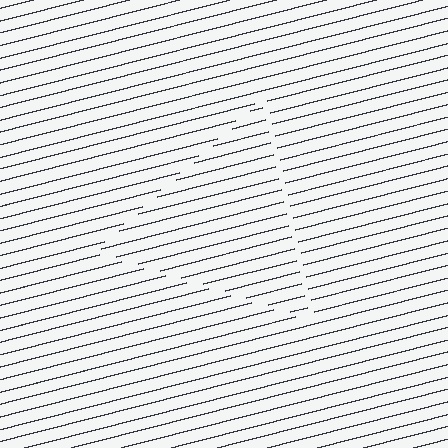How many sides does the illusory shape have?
3 sides — the line-ends trace a triangle.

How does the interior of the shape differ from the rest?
The interior of the shape contains the same grating, shifted by half a period — the contour is defined by the phase discontinuity where line-ends from the inner and outer gratings abut.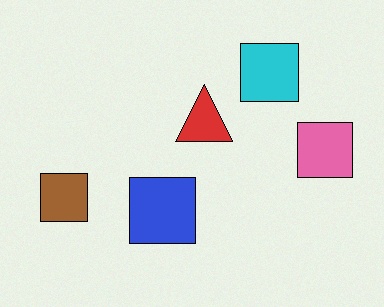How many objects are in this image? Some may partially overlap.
There are 5 objects.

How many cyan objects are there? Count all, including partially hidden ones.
There is 1 cyan object.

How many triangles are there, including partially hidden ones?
There is 1 triangle.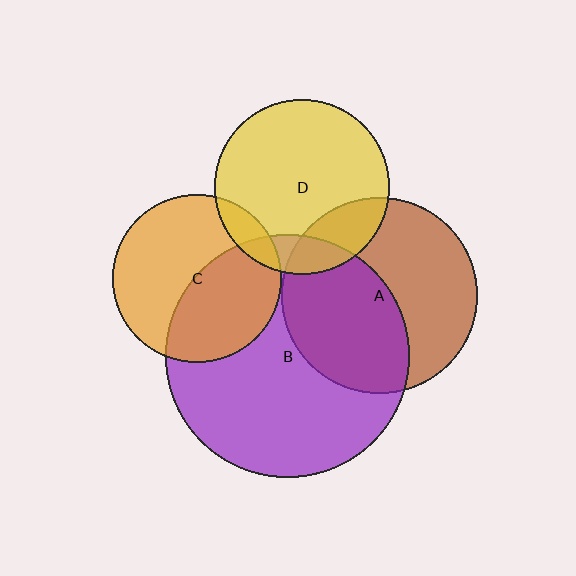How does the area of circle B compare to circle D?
Approximately 1.9 times.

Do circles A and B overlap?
Yes.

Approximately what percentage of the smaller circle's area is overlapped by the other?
Approximately 50%.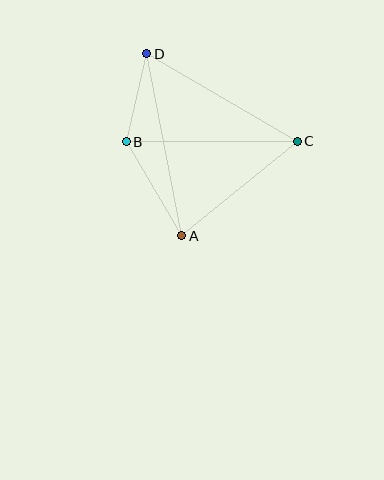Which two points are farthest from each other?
Points A and D are farthest from each other.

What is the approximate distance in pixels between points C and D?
The distance between C and D is approximately 174 pixels.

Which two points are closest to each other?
Points B and D are closest to each other.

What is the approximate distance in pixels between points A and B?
The distance between A and B is approximately 109 pixels.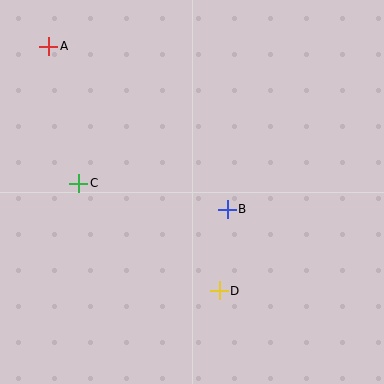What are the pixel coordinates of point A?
Point A is at (49, 46).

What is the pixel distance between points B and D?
The distance between B and D is 82 pixels.